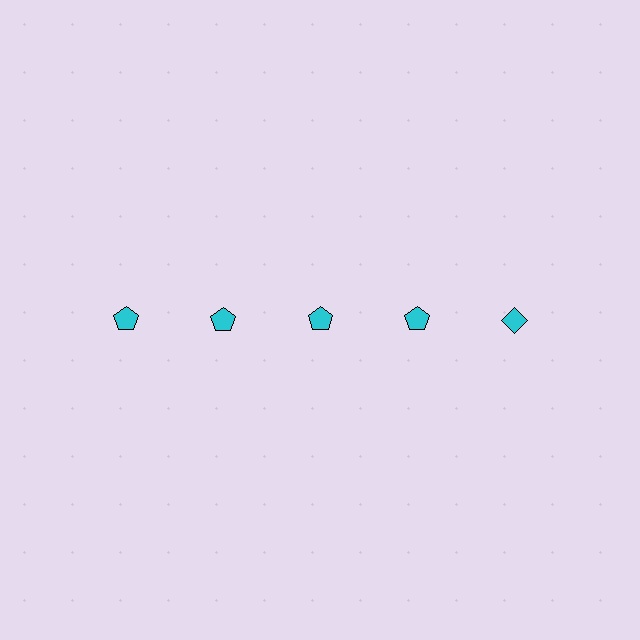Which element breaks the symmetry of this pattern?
The cyan diamond in the top row, rightmost column breaks the symmetry. All other shapes are cyan pentagons.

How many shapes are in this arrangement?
There are 5 shapes arranged in a grid pattern.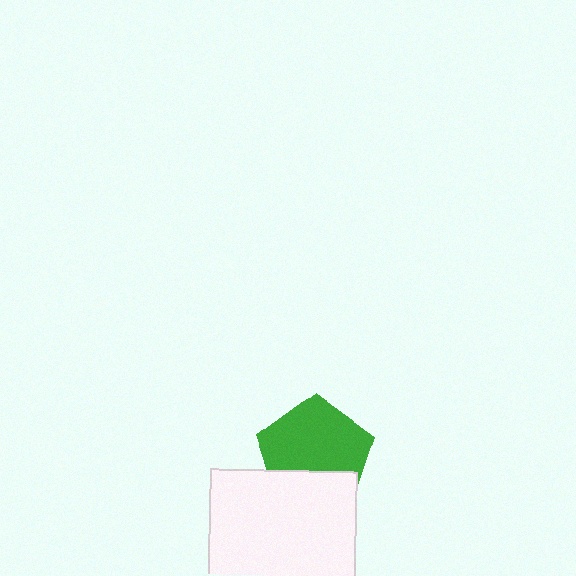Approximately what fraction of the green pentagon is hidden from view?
Roughly 32% of the green pentagon is hidden behind the white square.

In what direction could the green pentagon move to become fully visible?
The green pentagon could move up. That would shift it out from behind the white square entirely.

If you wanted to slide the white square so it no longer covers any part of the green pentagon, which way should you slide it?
Slide it down — that is the most direct way to separate the two shapes.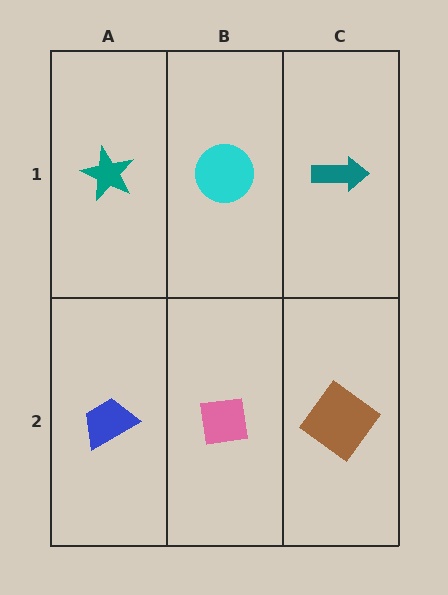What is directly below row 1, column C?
A brown diamond.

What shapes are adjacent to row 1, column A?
A blue trapezoid (row 2, column A), a cyan circle (row 1, column B).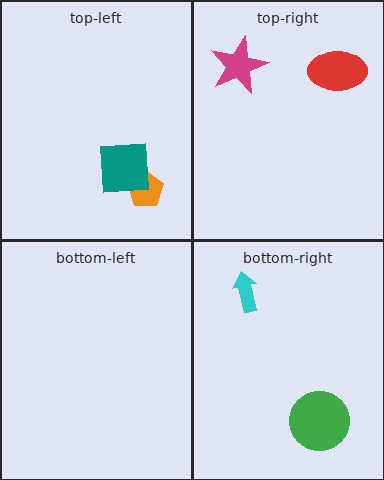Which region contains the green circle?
The bottom-right region.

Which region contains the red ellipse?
The top-right region.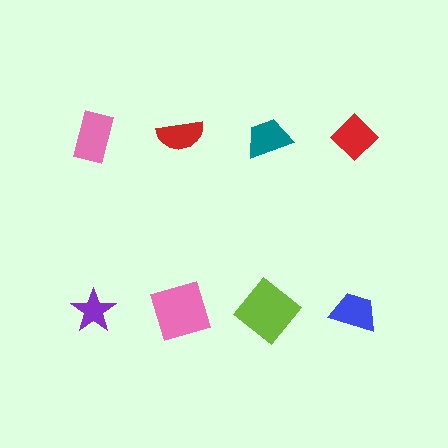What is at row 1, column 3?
A teal trapezoid.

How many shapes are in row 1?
4 shapes.